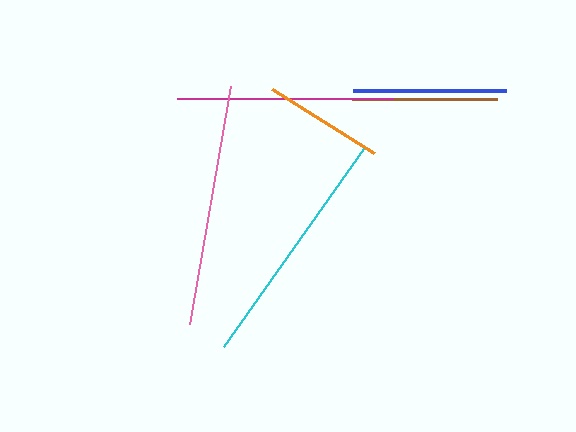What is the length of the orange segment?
The orange segment is approximately 121 pixels long.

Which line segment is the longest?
The cyan line is the longest at approximately 243 pixels.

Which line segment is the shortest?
The orange line is the shortest at approximately 121 pixels.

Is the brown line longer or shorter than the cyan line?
The cyan line is longer than the brown line.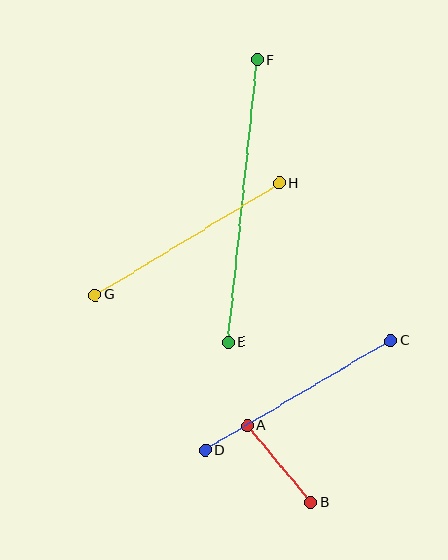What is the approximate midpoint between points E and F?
The midpoint is at approximately (243, 201) pixels.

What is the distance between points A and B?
The distance is approximately 100 pixels.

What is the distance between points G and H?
The distance is approximately 216 pixels.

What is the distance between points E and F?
The distance is approximately 284 pixels.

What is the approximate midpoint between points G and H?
The midpoint is at approximately (187, 239) pixels.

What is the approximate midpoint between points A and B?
The midpoint is at approximately (279, 464) pixels.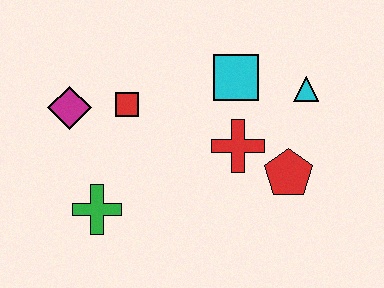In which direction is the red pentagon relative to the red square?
The red pentagon is to the right of the red square.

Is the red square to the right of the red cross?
No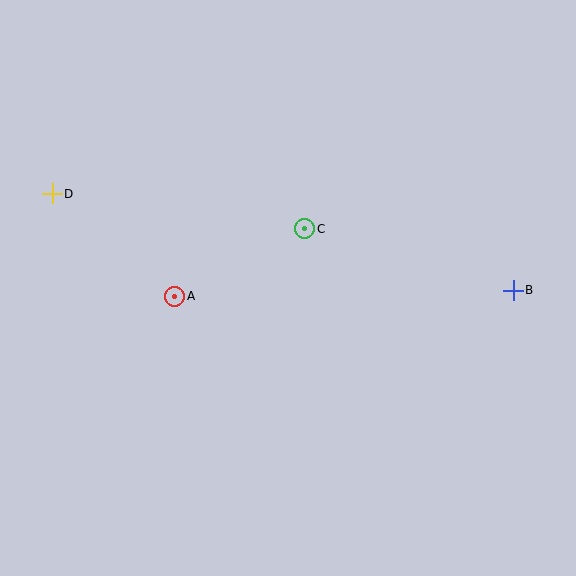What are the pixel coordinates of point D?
Point D is at (52, 194).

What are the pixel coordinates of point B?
Point B is at (513, 290).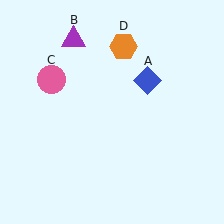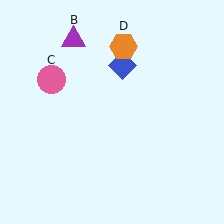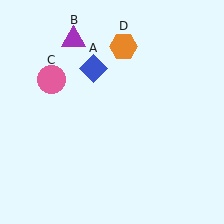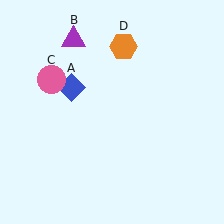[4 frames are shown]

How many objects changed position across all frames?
1 object changed position: blue diamond (object A).